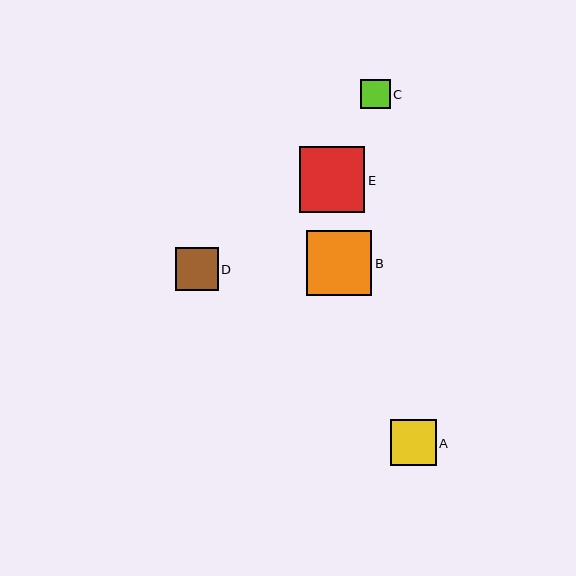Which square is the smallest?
Square C is the smallest with a size of approximately 29 pixels.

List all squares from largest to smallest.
From largest to smallest: E, B, A, D, C.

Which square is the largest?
Square E is the largest with a size of approximately 66 pixels.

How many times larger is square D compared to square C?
Square D is approximately 1.5 times the size of square C.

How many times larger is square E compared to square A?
Square E is approximately 1.4 times the size of square A.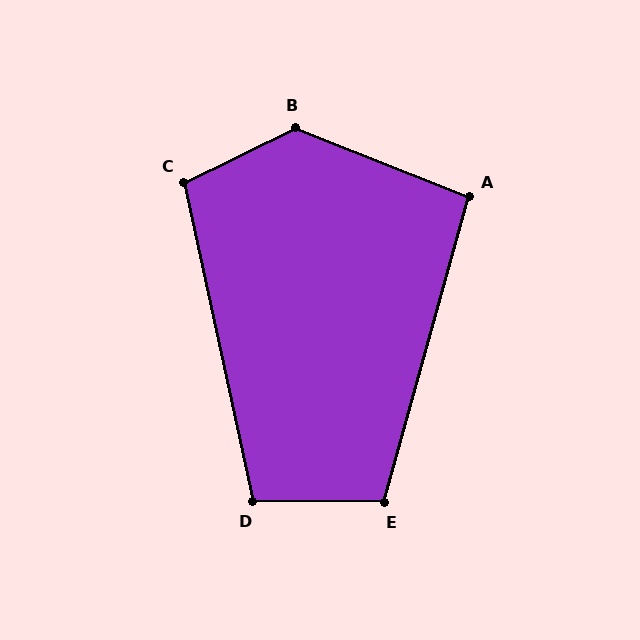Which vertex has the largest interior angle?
B, at approximately 132 degrees.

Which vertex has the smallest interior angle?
A, at approximately 96 degrees.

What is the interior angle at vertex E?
Approximately 105 degrees (obtuse).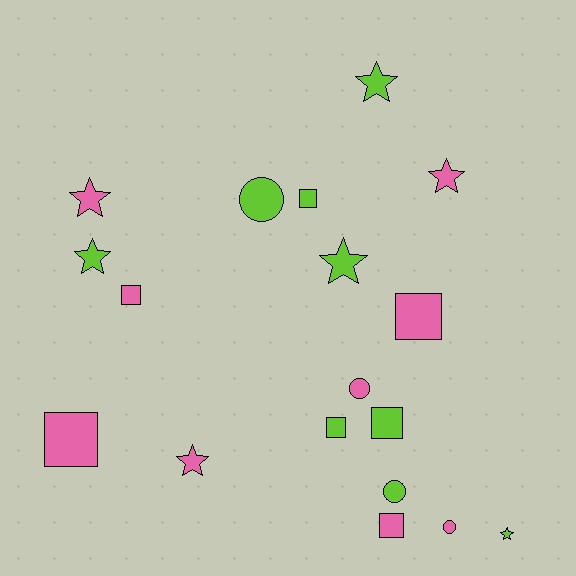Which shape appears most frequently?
Square, with 7 objects.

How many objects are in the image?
There are 18 objects.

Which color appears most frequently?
Pink, with 9 objects.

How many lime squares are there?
There are 3 lime squares.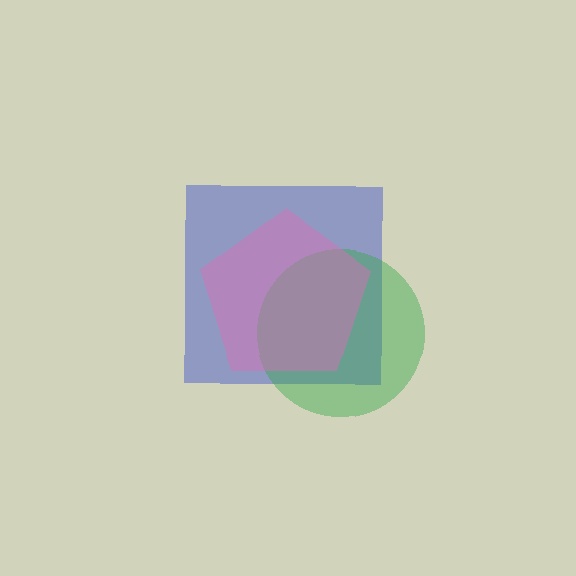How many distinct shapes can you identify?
There are 3 distinct shapes: a blue square, a green circle, a pink pentagon.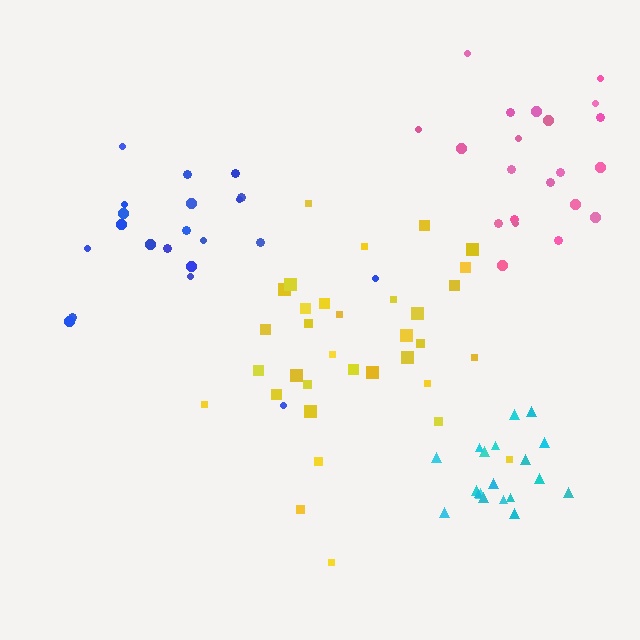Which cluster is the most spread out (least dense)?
Blue.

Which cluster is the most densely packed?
Cyan.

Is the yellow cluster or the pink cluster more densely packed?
Yellow.